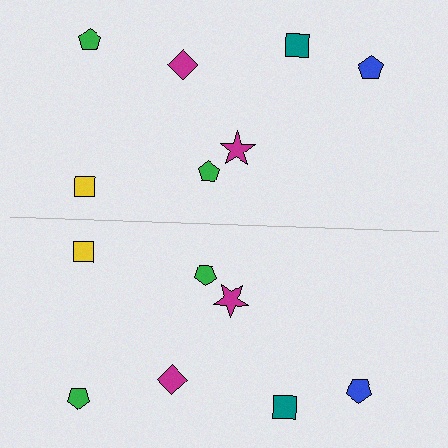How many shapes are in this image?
There are 14 shapes in this image.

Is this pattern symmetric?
Yes, this pattern has bilateral (reflection) symmetry.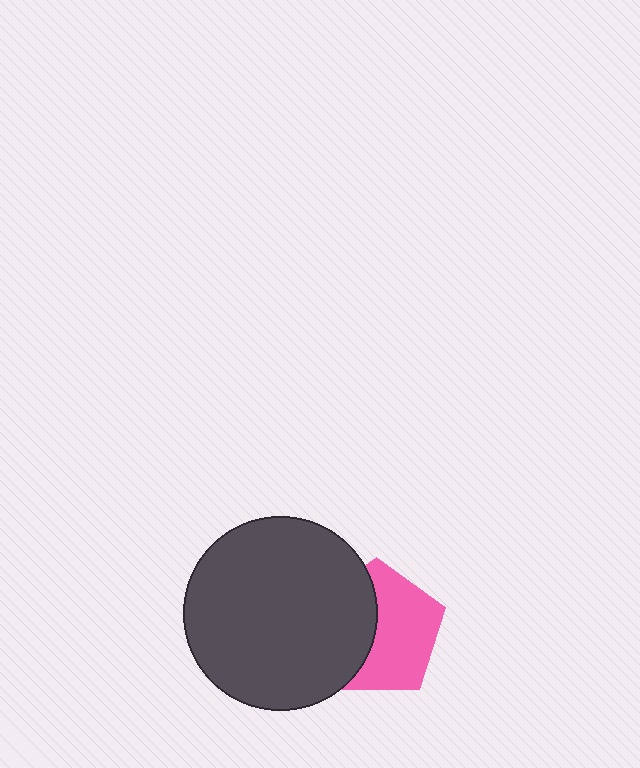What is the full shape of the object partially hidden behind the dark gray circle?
The partially hidden object is a pink pentagon.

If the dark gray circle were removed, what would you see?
You would see the complete pink pentagon.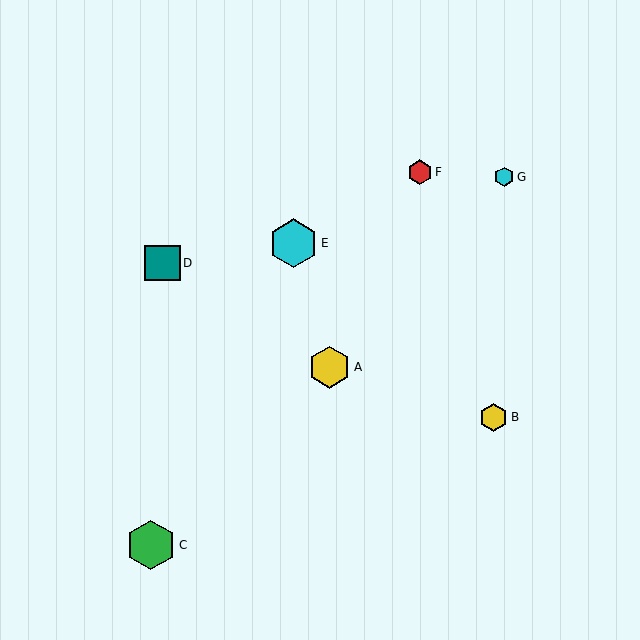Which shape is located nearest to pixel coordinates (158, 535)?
The green hexagon (labeled C) at (151, 545) is nearest to that location.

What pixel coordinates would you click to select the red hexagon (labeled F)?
Click at (420, 172) to select the red hexagon F.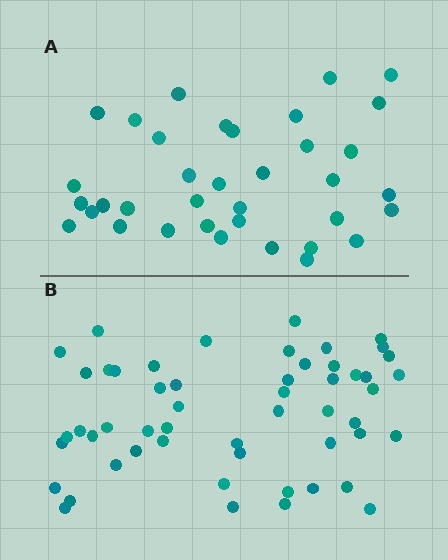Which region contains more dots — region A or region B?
Region B (the bottom region) has more dots.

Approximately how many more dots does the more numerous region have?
Region B has approximately 15 more dots than region A.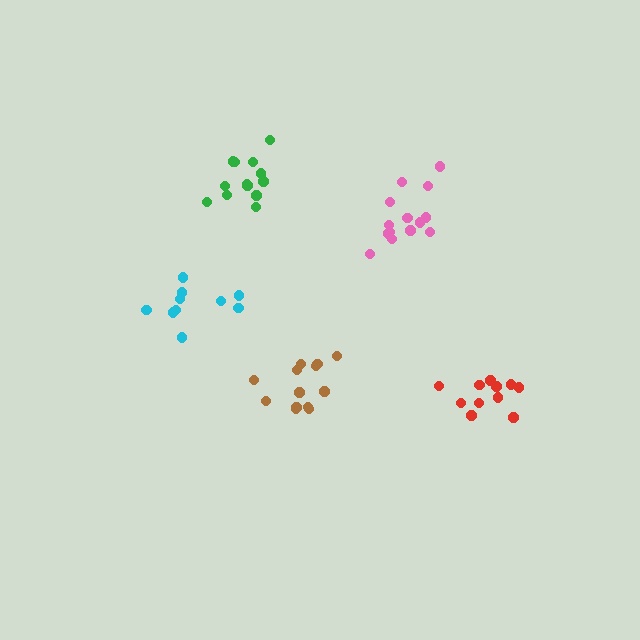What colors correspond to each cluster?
The clusters are colored: pink, brown, red, green, cyan.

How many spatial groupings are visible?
There are 5 spatial groupings.